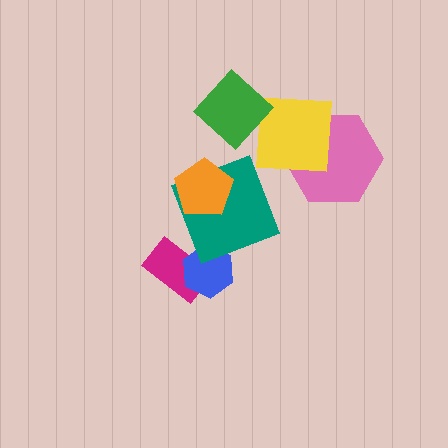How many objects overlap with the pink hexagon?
1 object overlaps with the pink hexagon.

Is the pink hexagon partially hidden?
Yes, it is partially covered by another shape.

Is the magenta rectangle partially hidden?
Yes, it is partially covered by another shape.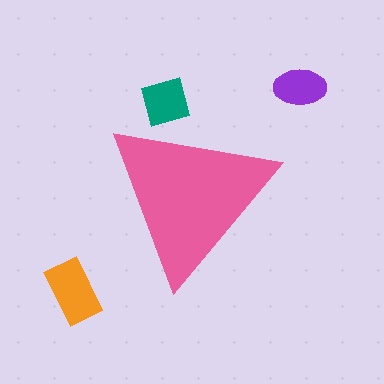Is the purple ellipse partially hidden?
No, the purple ellipse is fully visible.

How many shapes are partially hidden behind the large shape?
1 shape is partially hidden.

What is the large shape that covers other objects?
A pink triangle.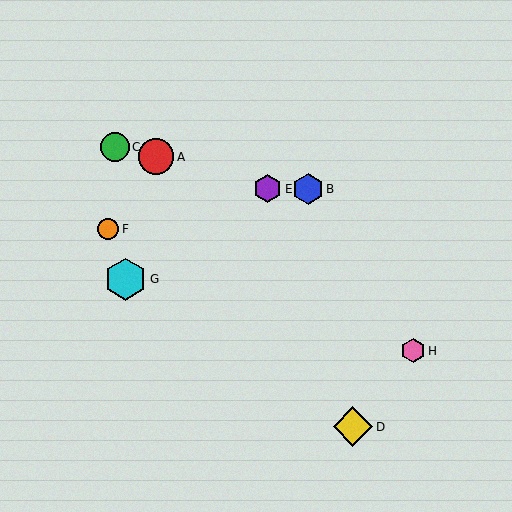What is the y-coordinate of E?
Object E is at y≈189.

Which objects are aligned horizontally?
Objects B, E are aligned horizontally.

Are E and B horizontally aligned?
Yes, both are at y≈189.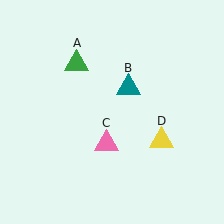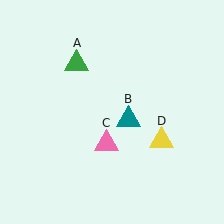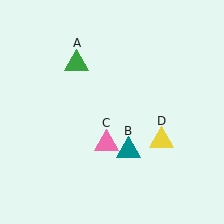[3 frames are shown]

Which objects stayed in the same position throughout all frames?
Green triangle (object A) and pink triangle (object C) and yellow triangle (object D) remained stationary.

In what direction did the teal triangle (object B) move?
The teal triangle (object B) moved down.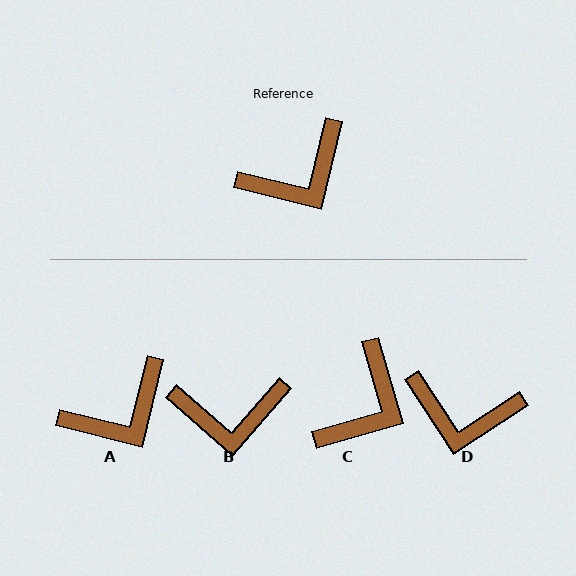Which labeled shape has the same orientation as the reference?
A.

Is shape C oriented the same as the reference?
No, it is off by about 30 degrees.